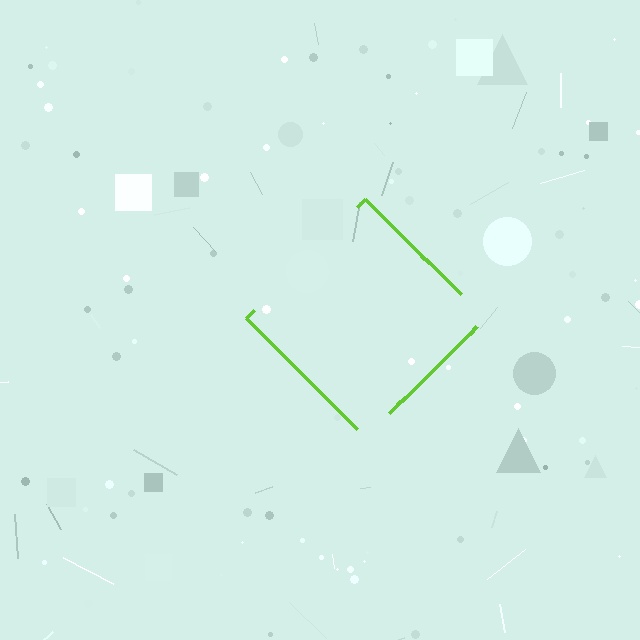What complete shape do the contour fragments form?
The contour fragments form a diamond.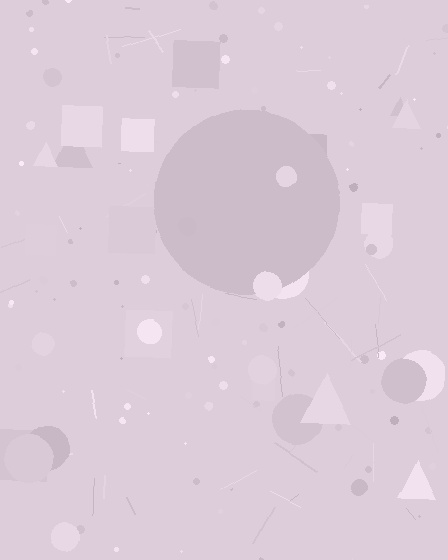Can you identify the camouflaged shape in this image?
The camouflaged shape is a circle.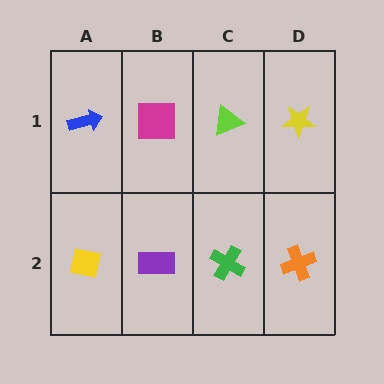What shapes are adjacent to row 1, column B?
A purple rectangle (row 2, column B), a blue arrow (row 1, column A), a lime triangle (row 1, column C).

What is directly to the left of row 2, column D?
A green cross.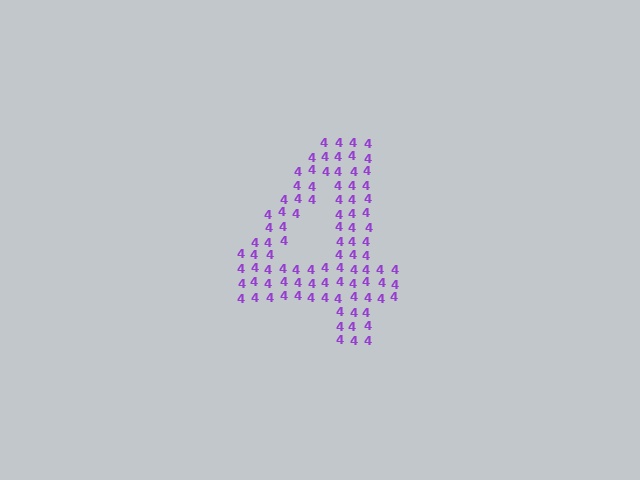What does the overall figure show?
The overall figure shows the digit 4.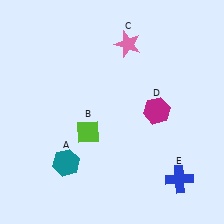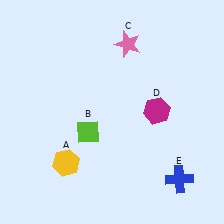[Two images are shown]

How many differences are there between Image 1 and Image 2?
There is 1 difference between the two images.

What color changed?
The hexagon (A) changed from teal in Image 1 to yellow in Image 2.